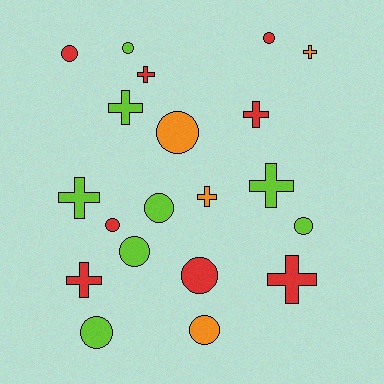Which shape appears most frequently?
Circle, with 11 objects.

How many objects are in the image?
There are 20 objects.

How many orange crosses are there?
There are 2 orange crosses.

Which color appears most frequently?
Red, with 8 objects.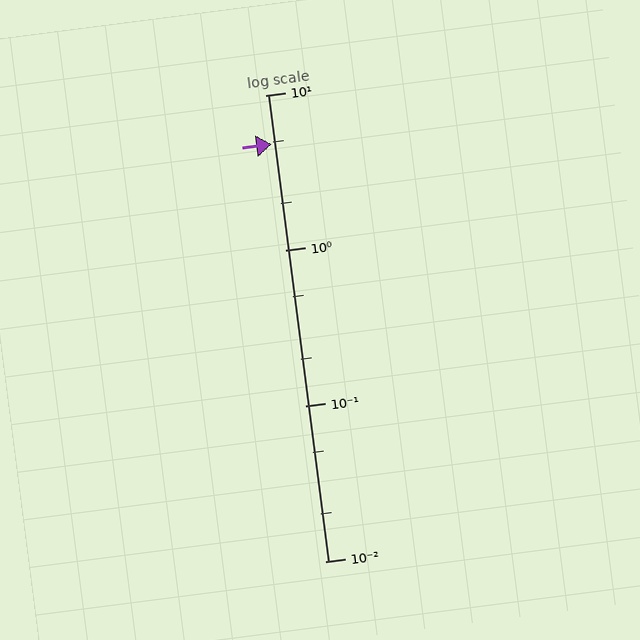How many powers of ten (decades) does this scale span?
The scale spans 3 decades, from 0.01 to 10.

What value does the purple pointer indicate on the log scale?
The pointer indicates approximately 4.8.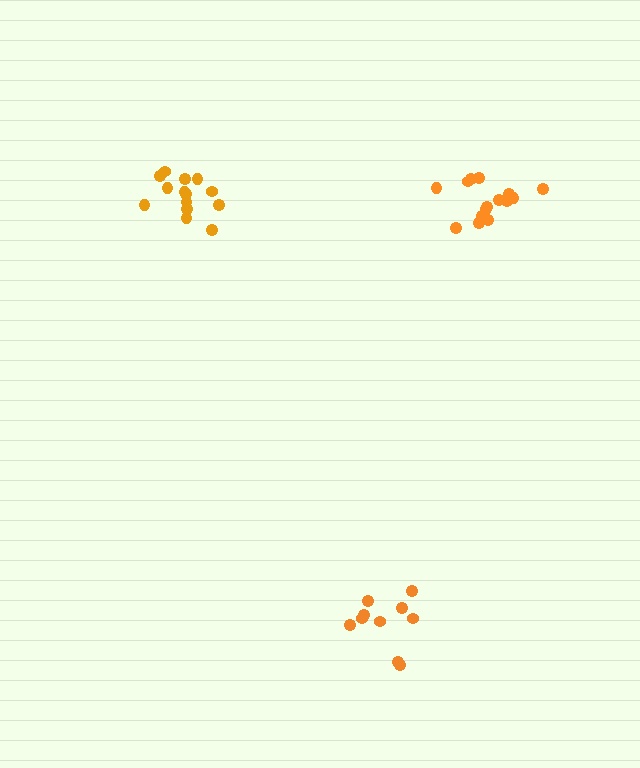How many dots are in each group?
Group 1: 14 dots, Group 2: 10 dots, Group 3: 15 dots (39 total).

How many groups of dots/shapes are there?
There are 3 groups.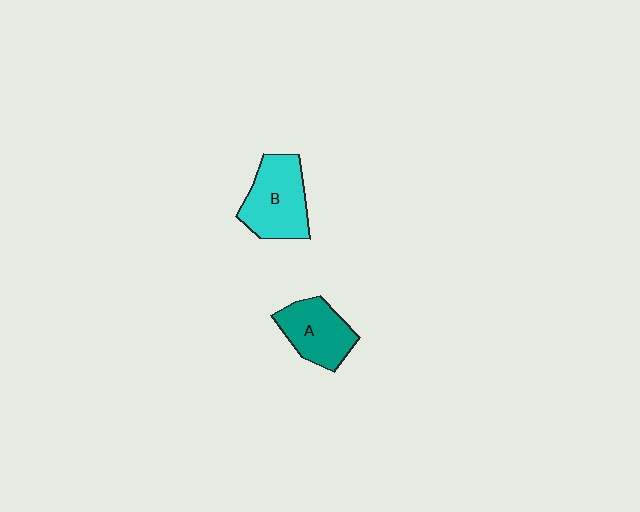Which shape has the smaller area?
Shape A (teal).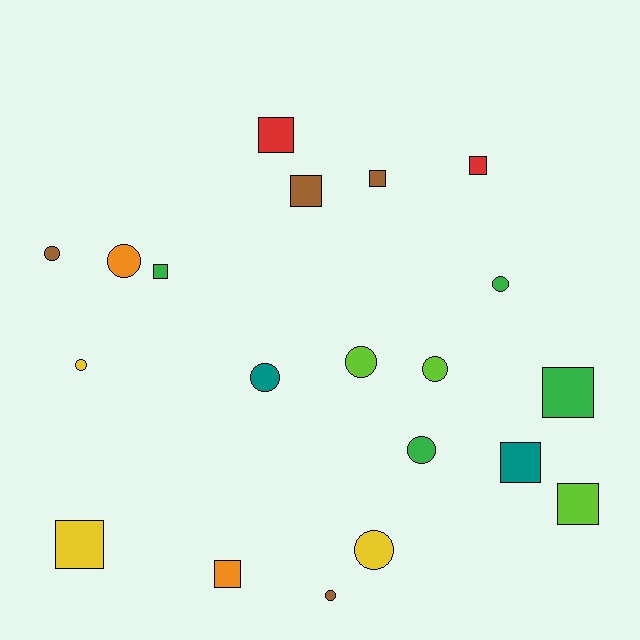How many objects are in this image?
There are 20 objects.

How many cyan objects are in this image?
There are no cyan objects.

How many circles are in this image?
There are 10 circles.